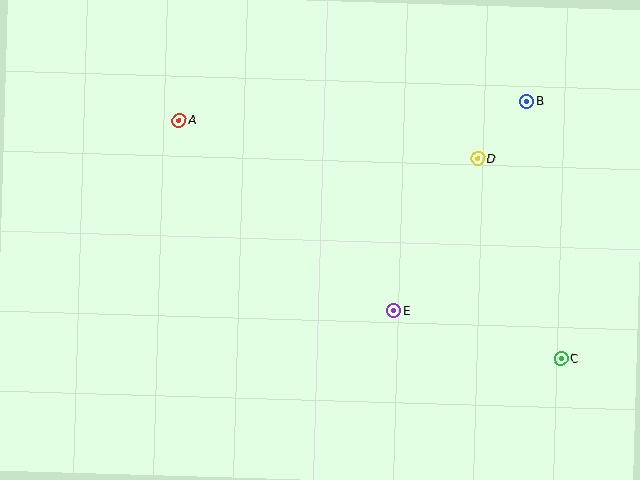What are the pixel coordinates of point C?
Point C is at (561, 359).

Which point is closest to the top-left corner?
Point A is closest to the top-left corner.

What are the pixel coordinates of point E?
Point E is at (394, 311).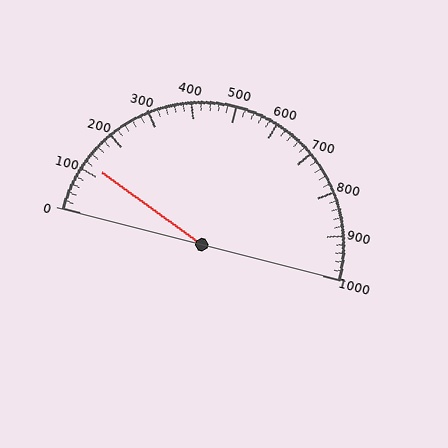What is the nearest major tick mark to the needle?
The nearest major tick mark is 100.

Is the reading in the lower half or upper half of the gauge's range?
The reading is in the lower half of the range (0 to 1000).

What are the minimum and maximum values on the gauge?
The gauge ranges from 0 to 1000.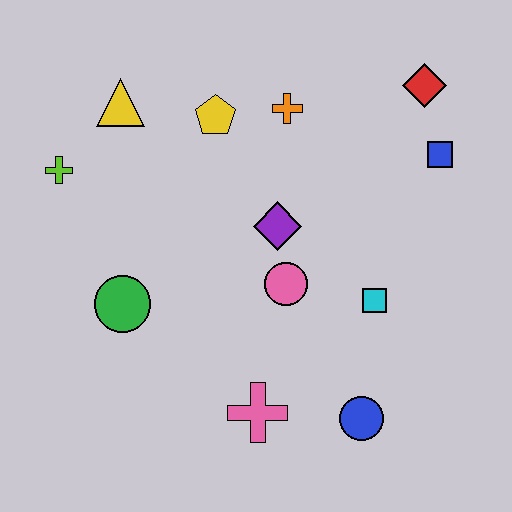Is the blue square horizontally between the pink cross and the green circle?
No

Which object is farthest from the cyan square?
The lime cross is farthest from the cyan square.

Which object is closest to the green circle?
The lime cross is closest to the green circle.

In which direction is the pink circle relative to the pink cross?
The pink circle is above the pink cross.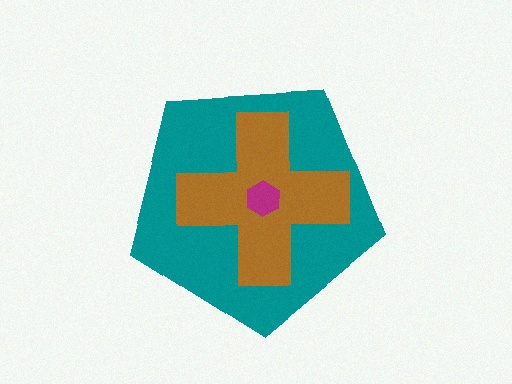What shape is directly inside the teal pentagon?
The brown cross.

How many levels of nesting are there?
3.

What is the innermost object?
The magenta hexagon.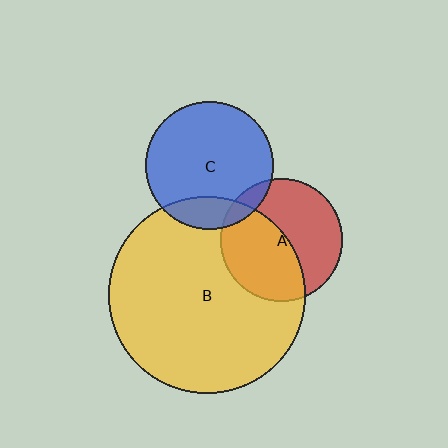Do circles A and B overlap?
Yes.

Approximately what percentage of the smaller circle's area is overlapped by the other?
Approximately 50%.